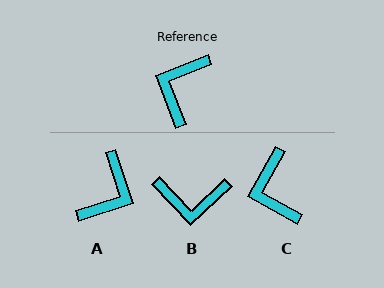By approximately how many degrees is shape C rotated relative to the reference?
Approximately 39 degrees counter-clockwise.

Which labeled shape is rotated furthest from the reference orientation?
A, about 176 degrees away.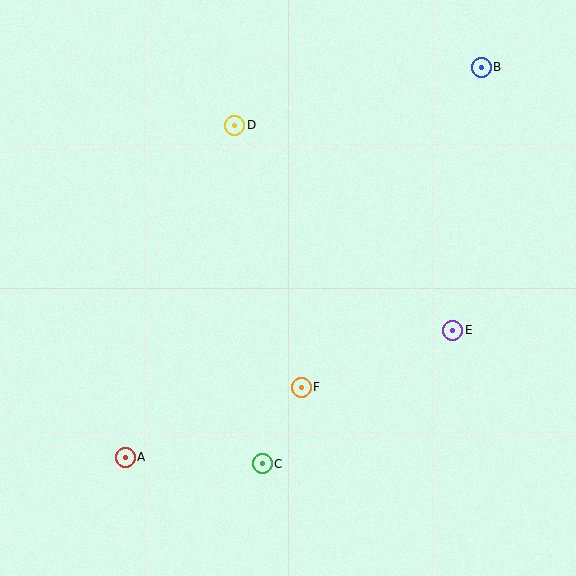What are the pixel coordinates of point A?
Point A is at (125, 457).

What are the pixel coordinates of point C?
Point C is at (262, 464).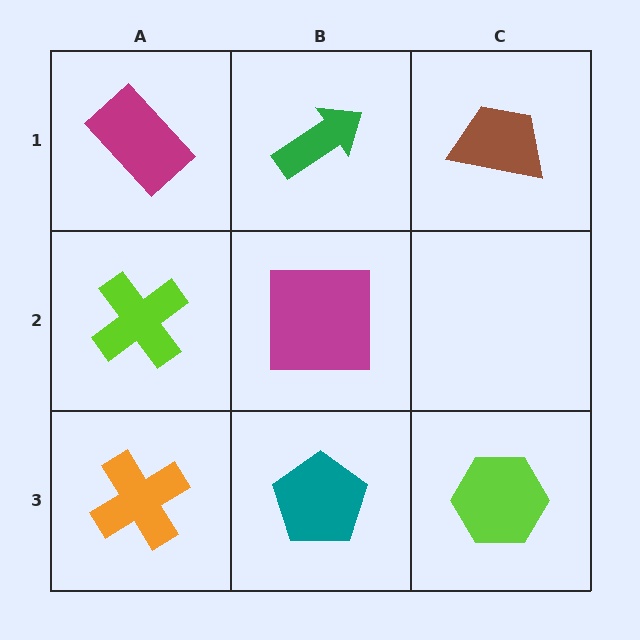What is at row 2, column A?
A lime cross.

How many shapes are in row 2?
2 shapes.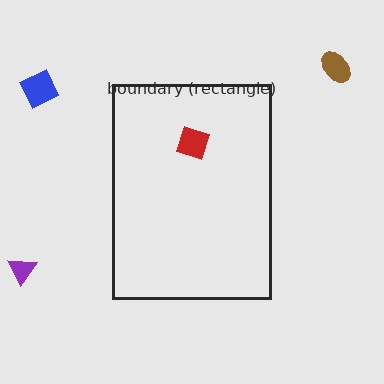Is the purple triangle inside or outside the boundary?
Outside.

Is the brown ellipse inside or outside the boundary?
Outside.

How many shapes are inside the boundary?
1 inside, 3 outside.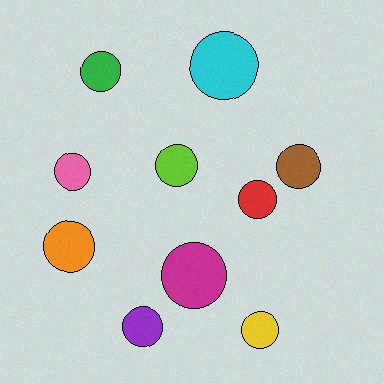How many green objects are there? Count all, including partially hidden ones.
There is 1 green object.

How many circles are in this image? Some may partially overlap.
There are 10 circles.